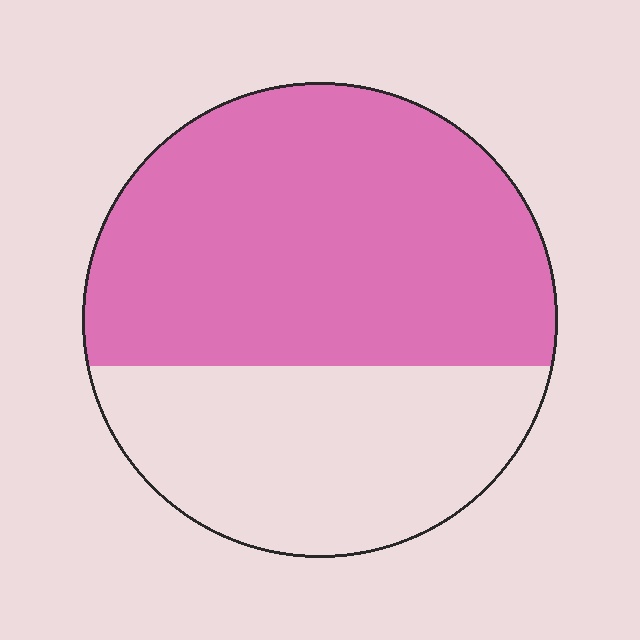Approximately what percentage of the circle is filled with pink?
Approximately 60%.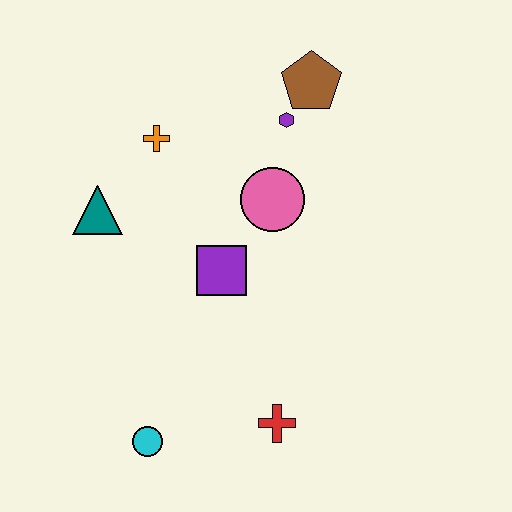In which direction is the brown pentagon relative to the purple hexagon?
The brown pentagon is above the purple hexagon.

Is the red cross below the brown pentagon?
Yes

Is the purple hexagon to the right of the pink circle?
Yes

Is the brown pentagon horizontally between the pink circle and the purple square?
No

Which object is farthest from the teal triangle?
The red cross is farthest from the teal triangle.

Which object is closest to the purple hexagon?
The brown pentagon is closest to the purple hexagon.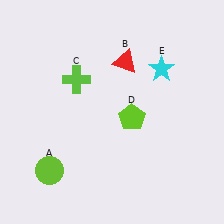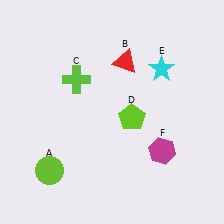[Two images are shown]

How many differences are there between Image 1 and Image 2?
There is 1 difference between the two images.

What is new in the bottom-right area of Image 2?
A magenta hexagon (F) was added in the bottom-right area of Image 2.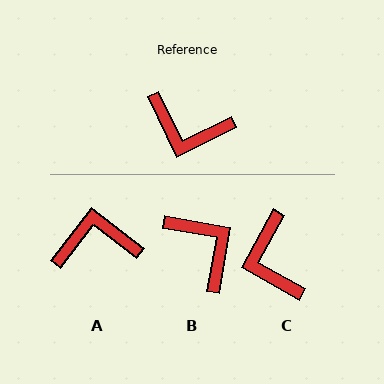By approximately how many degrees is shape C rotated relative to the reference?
Approximately 55 degrees clockwise.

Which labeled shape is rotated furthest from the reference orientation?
A, about 154 degrees away.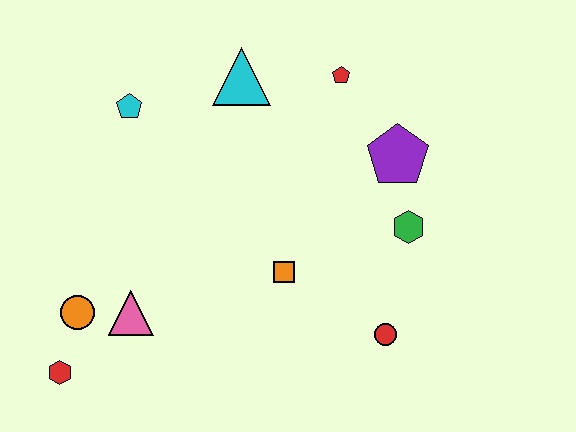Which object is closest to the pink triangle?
The orange circle is closest to the pink triangle.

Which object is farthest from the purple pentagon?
The red hexagon is farthest from the purple pentagon.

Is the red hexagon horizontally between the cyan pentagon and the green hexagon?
No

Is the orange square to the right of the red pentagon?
No